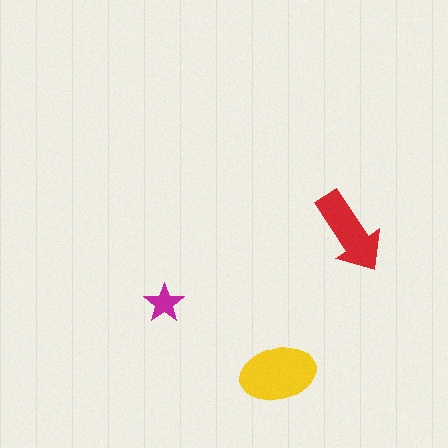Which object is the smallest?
The magenta star.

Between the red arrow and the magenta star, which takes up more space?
The red arrow.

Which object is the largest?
The yellow ellipse.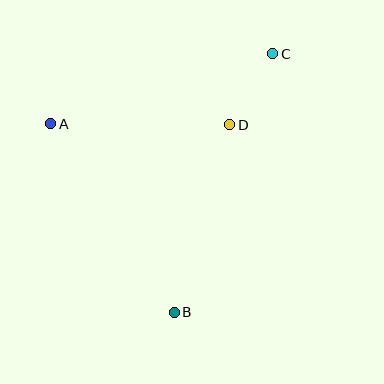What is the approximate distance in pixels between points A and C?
The distance between A and C is approximately 233 pixels.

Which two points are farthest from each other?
Points B and C are farthest from each other.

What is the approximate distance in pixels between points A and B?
The distance between A and B is approximately 225 pixels.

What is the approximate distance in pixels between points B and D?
The distance between B and D is approximately 195 pixels.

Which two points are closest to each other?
Points C and D are closest to each other.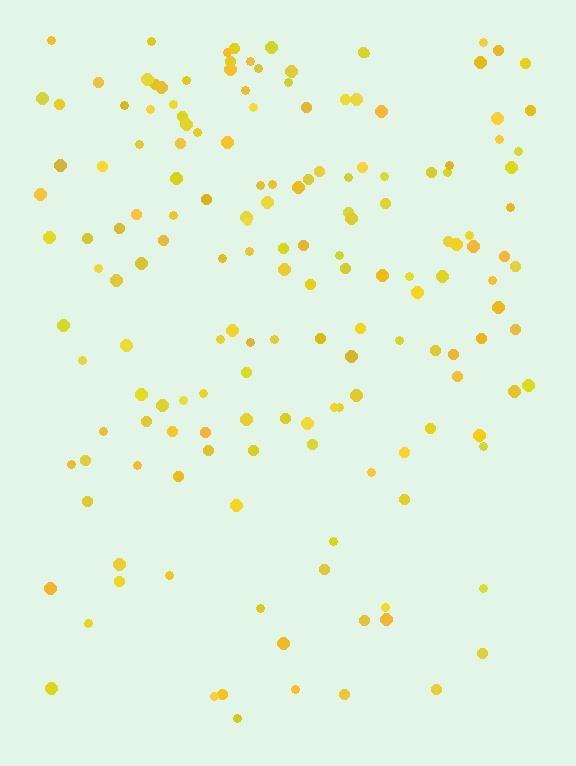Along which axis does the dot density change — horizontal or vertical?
Vertical.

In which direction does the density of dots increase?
From bottom to top, with the top side densest.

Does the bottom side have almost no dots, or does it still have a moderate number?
Still a moderate number, just noticeably fewer than the top.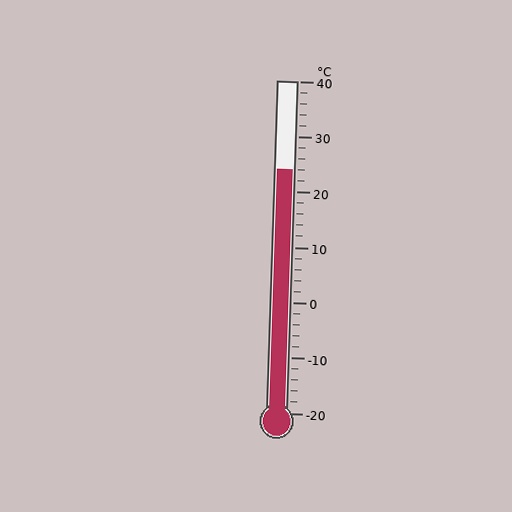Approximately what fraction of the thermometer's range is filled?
The thermometer is filled to approximately 75% of its range.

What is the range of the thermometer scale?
The thermometer scale ranges from -20°C to 40°C.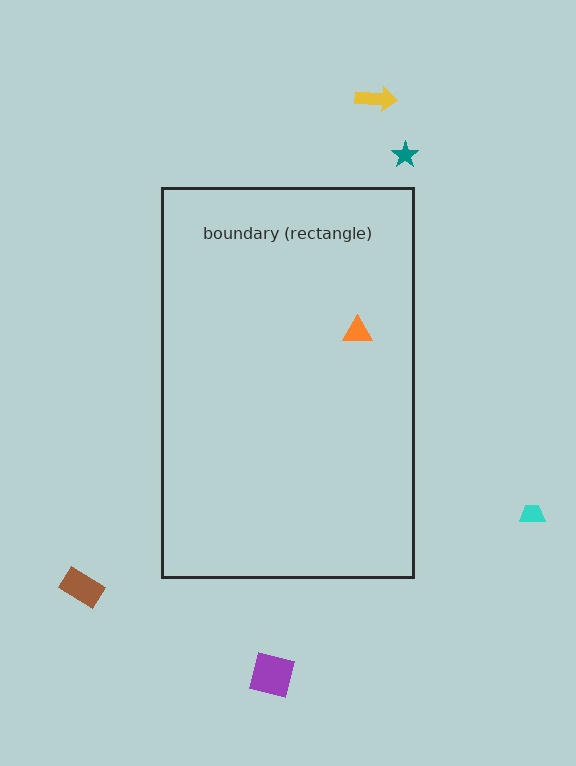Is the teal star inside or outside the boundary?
Outside.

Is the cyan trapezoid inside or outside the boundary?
Outside.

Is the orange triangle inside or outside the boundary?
Inside.